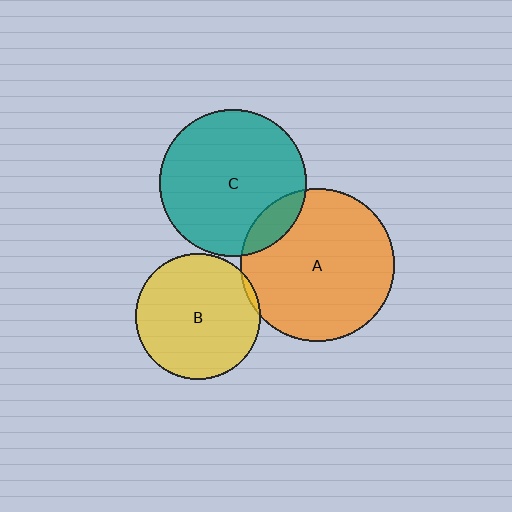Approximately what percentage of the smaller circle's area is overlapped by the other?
Approximately 10%.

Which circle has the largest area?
Circle A (orange).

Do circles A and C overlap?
Yes.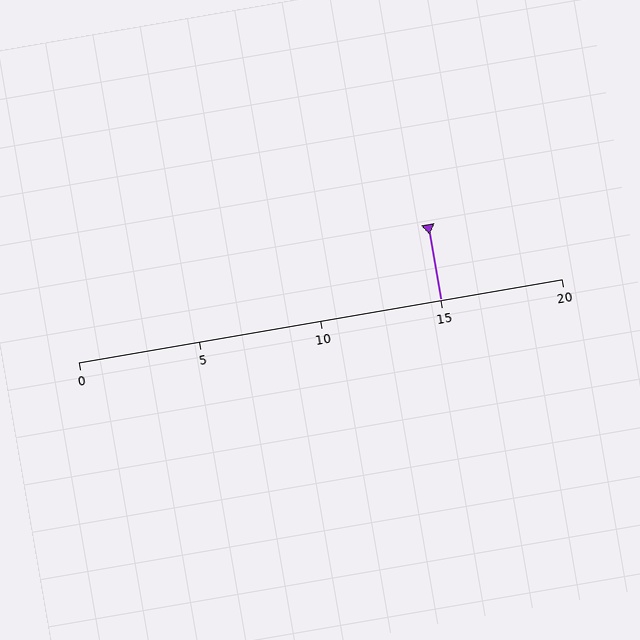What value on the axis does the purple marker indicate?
The marker indicates approximately 15.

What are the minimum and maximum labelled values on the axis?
The axis runs from 0 to 20.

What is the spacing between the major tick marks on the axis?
The major ticks are spaced 5 apart.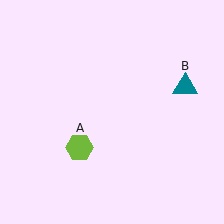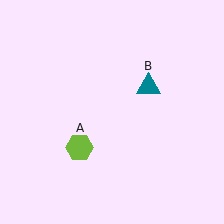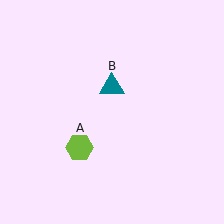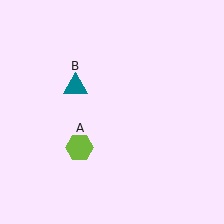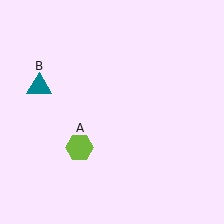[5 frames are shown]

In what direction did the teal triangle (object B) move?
The teal triangle (object B) moved left.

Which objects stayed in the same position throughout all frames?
Lime hexagon (object A) remained stationary.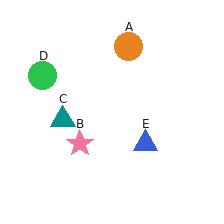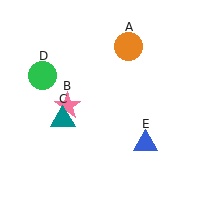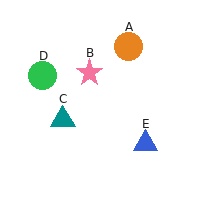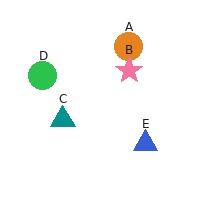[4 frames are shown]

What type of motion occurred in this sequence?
The pink star (object B) rotated clockwise around the center of the scene.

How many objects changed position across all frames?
1 object changed position: pink star (object B).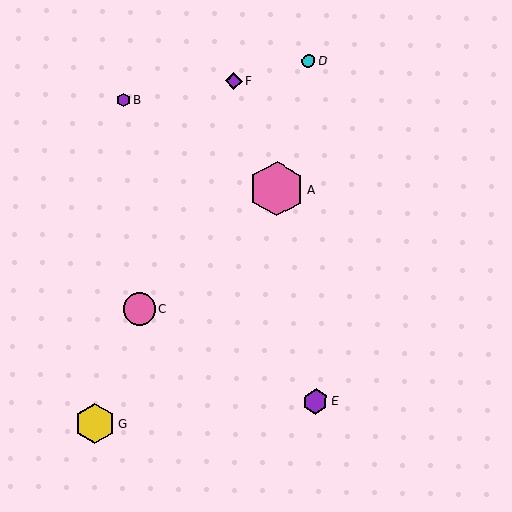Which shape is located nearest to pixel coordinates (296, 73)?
The cyan circle (labeled D) at (309, 61) is nearest to that location.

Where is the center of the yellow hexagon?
The center of the yellow hexagon is at (95, 424).